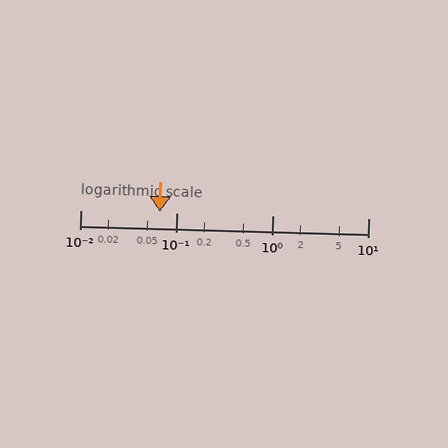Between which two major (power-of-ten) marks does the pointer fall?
The pointer is between 0.01 and 0.1.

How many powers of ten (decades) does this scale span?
The scale spans 3 decades, from 0.01 to 10.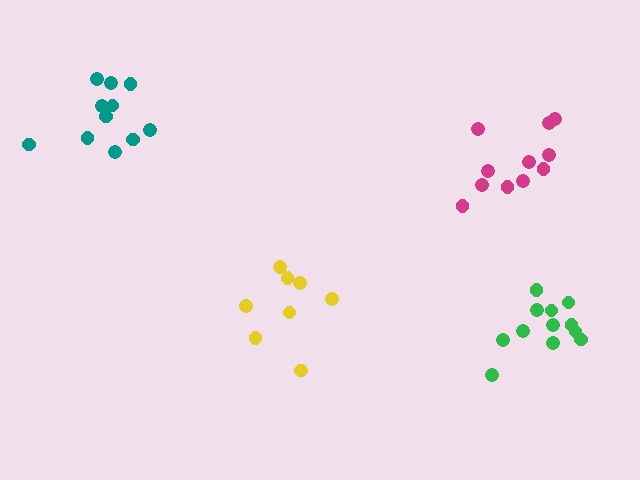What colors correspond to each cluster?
The clusters are colored: teal, yellow, green, magenta.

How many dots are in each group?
Group 1: 11 dots, Group 2: 8 dots, Group 3: 12 dots, Group 4: 11 dots (42 total).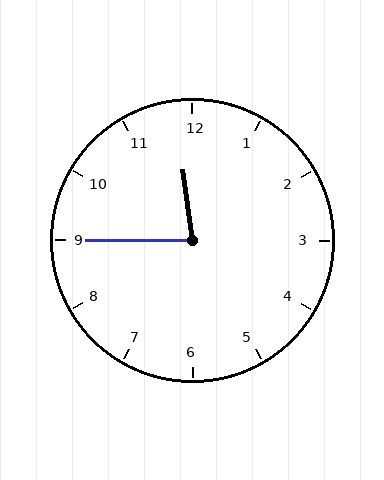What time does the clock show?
11:45.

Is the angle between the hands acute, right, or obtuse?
It is acute.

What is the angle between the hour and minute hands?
Approximately 82 degrees.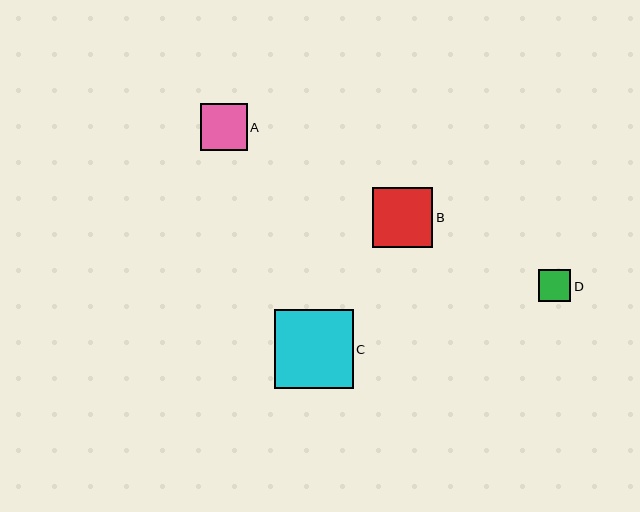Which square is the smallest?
Square D is the smallest with a size of approximately 32 pixels.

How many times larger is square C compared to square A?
Square C is approximately 1.7 times the size of square A.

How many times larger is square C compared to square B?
Square C is approximately 1.3 times the size of square B.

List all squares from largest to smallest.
From largest to smallest: C, B, A, D.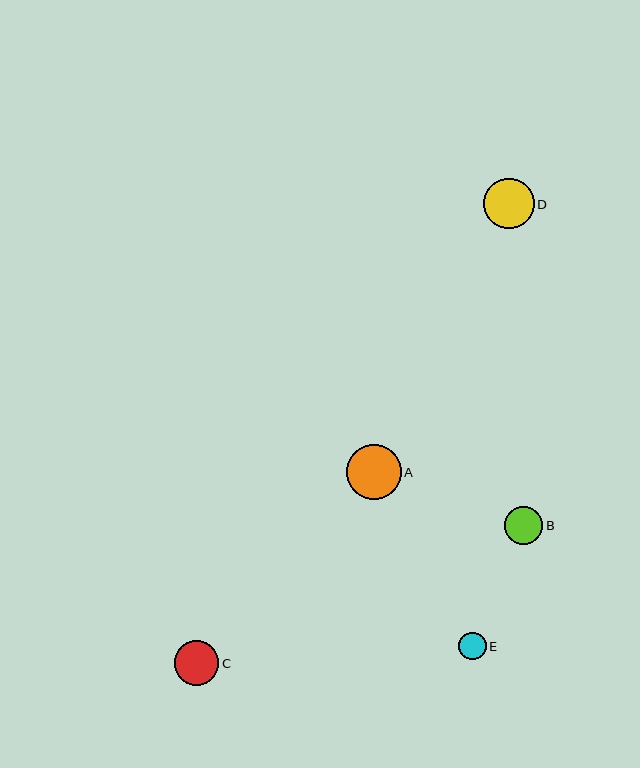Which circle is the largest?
Circle A is the largest with a size of approximately 55 pixels.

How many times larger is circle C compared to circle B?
Circle C is approximately 1.2 times the size of circle B.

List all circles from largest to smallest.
From largest to smallest: A, D, C, B, E.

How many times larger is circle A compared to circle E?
Circle A is approximately 2.0 times the size of circle E.